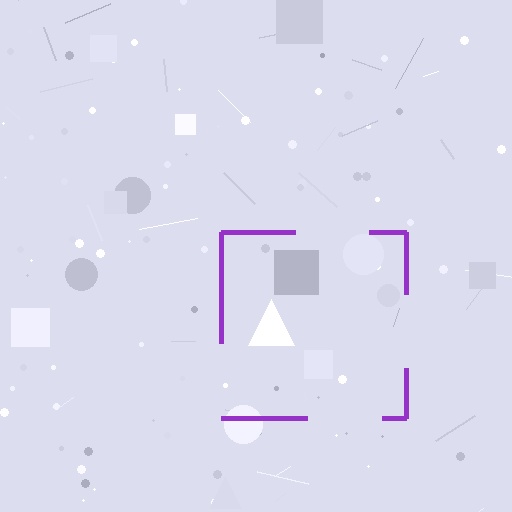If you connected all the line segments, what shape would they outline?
They would outline a square.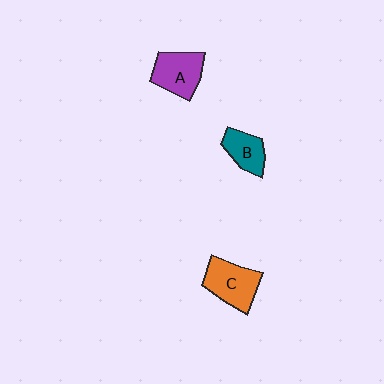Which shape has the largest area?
Shape C (orange).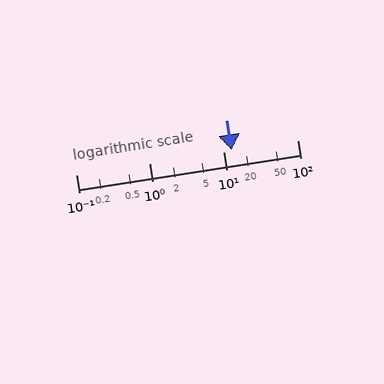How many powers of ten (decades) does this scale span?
The scale spans 3 decades, from 0.1 to 100.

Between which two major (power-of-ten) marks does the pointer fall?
The pointer is between 10 and 100.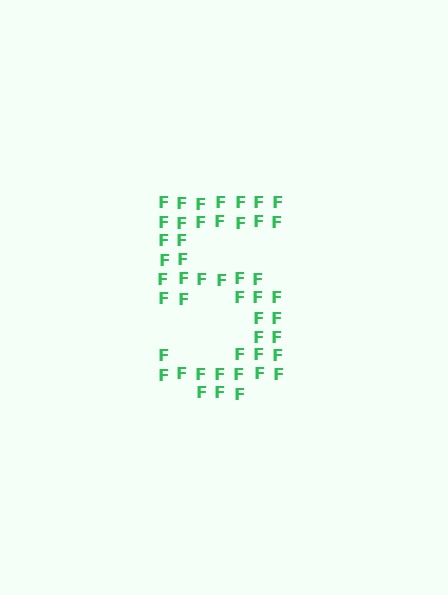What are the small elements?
The small elements are letter F's.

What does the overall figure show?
The overall figure shows the digit 5.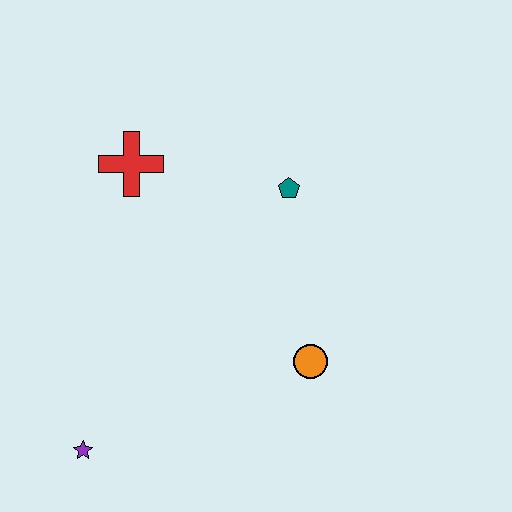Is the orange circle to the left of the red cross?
No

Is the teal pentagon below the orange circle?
No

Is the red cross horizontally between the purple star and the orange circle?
Yes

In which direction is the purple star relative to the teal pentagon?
The purple star is below the teal pentagon.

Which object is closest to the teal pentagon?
The red cross is closest to the teal pentagon.